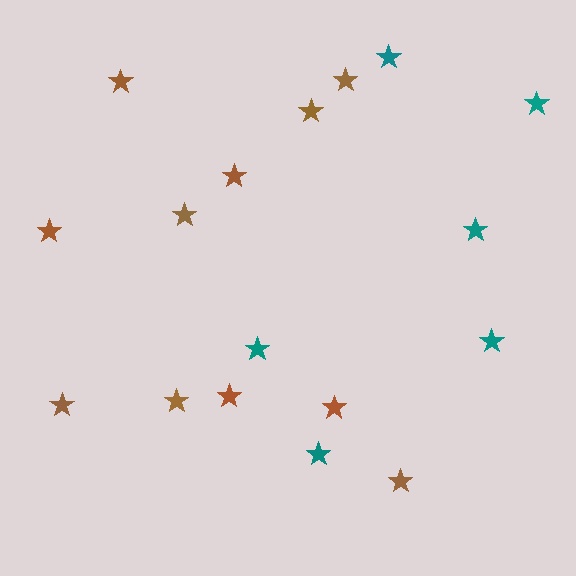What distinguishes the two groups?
There are 2 groups: one group of teal stars (6) and one group of brown stars (11).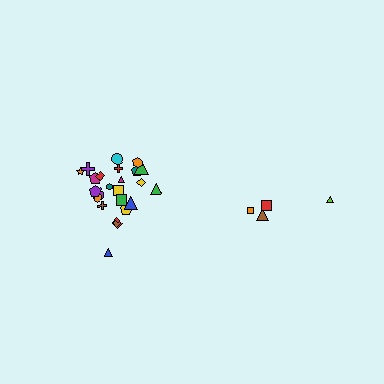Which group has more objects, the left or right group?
The left group.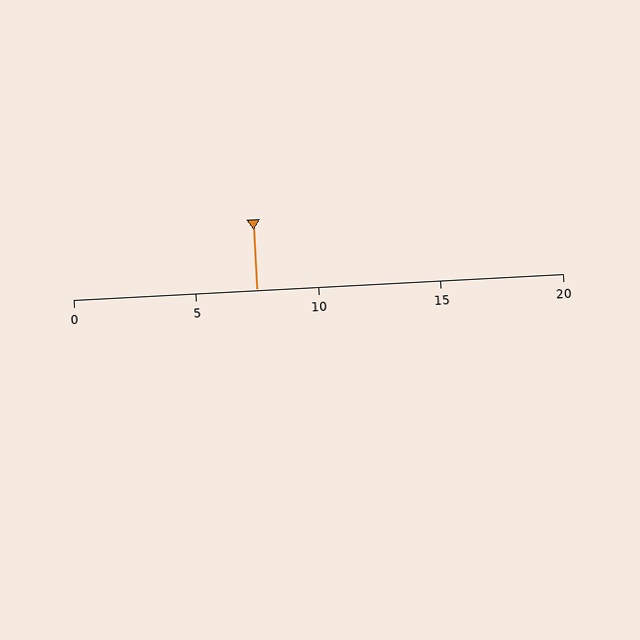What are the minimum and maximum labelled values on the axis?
The axis runs from 0 to 20.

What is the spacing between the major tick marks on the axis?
The major ticks are spaced 5 apart.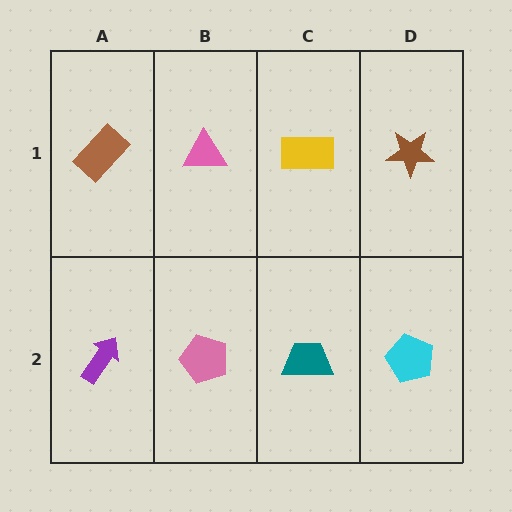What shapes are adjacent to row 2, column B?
A pink triangle (row 1, column B), a purple arrow (row 2, column A), a teal trapezoid (row 2, column C).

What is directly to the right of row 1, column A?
A pink triangle.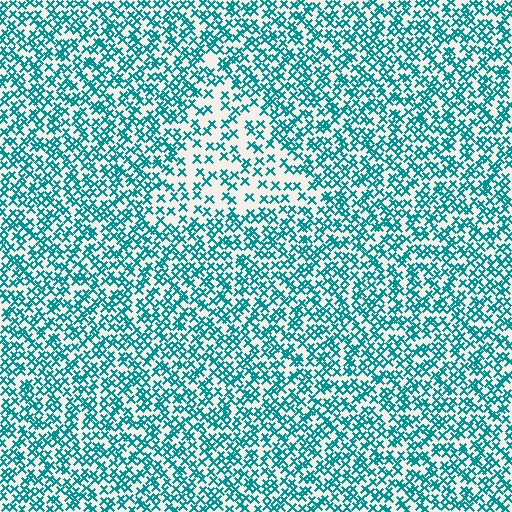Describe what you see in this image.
The image contains small teal elements arranged at two different densities. A triangle-shaped region is visible where the elements are less densely packed than the surrounding area.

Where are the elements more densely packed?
The elements are more densely packed outside the triangle boundary.